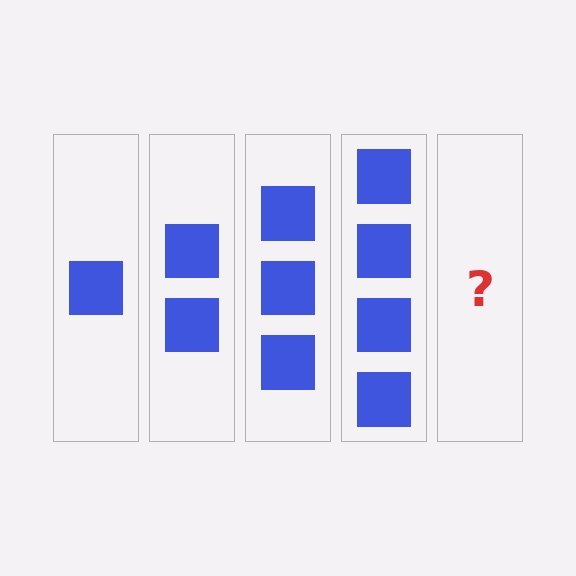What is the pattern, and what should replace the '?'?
The pattern is that each step adds one more square. The '?' should be 5 squares.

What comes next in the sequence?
The next element should be 5 squares.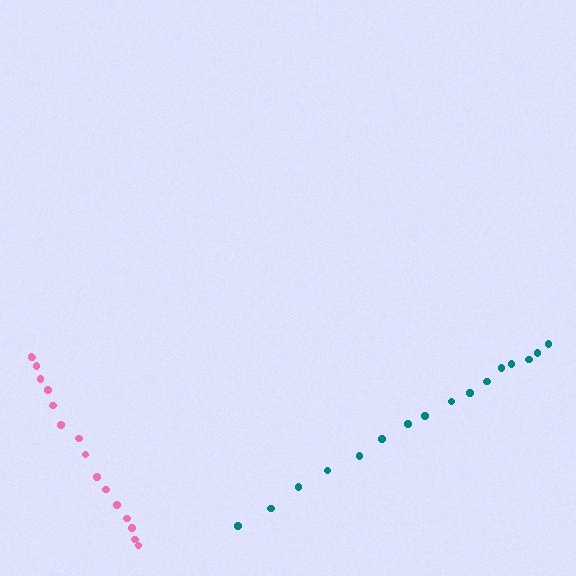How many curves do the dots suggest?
There are 2 distinct paths.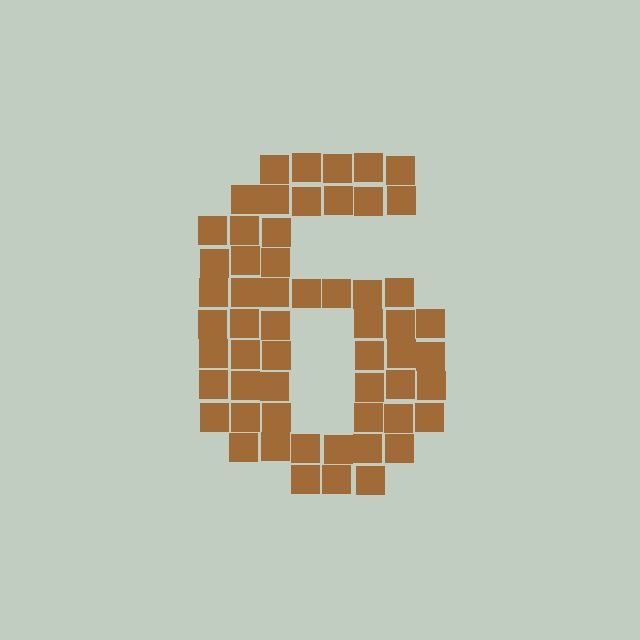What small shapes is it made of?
It is made of small squares.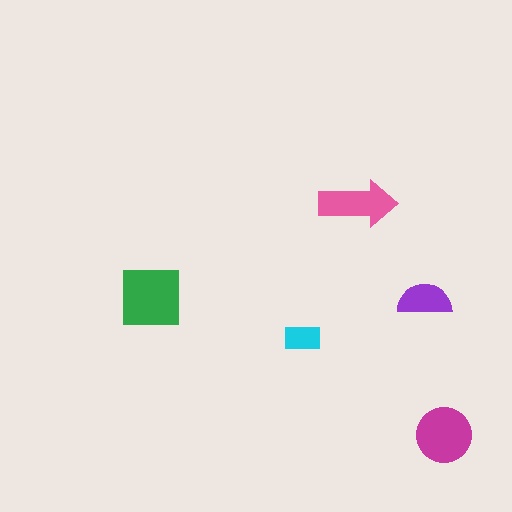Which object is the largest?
The green square.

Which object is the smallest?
The cyan rectangle.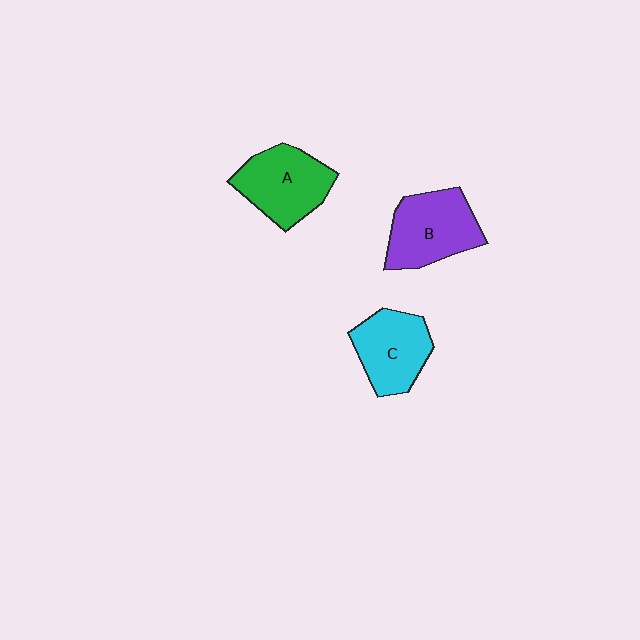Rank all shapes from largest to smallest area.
From largest to smallest: B (purple), A (green), C (cyan).